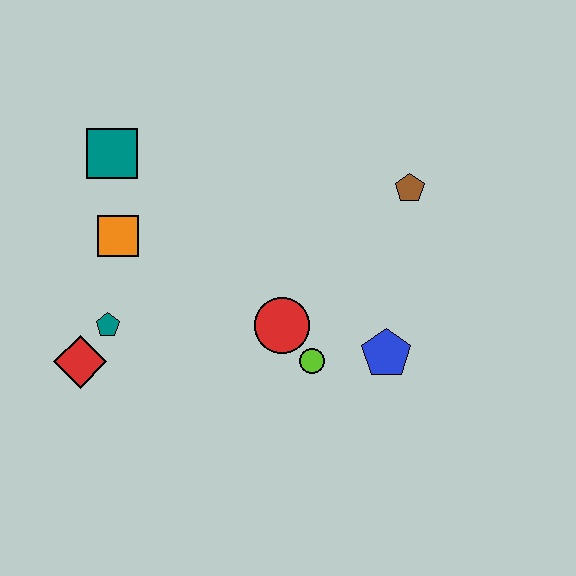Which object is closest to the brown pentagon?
The blue pentagon is closest to the brown pentagon.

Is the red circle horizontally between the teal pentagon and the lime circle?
Yes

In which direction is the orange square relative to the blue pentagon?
The orange square is to the left of the blue pentagon.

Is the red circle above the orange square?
No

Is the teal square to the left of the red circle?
Yes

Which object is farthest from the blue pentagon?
The teal square is farthest from the blue pentagon.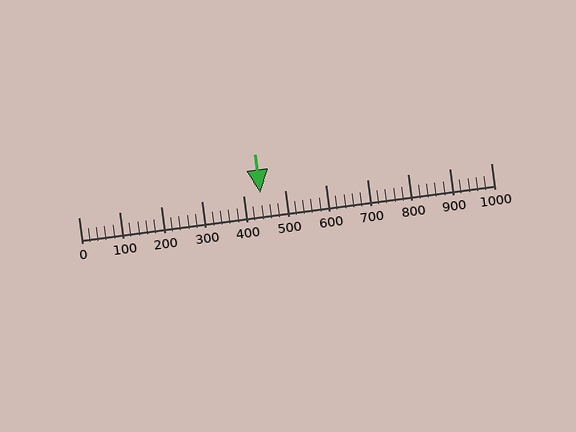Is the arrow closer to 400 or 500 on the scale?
The arrow is closer to 400.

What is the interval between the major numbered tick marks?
The major tick marks are spaced 100 units apart.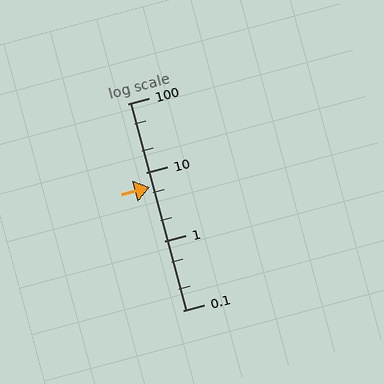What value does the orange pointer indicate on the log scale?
The pointer indicates approximately 6.1.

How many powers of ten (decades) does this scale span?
The scale spans 3 decades, from 0.1 to 100.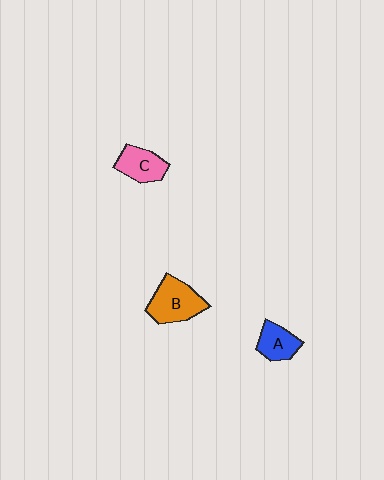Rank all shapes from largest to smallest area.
From largest to smallest: B (orange), C (pink), A (blue).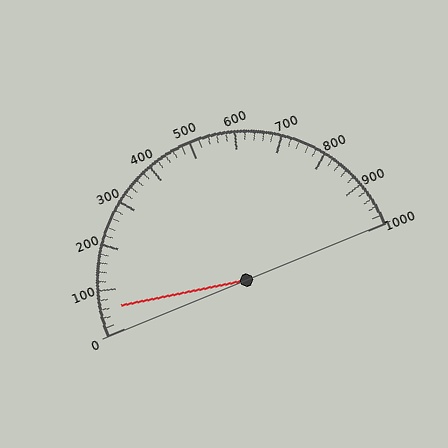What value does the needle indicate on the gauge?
The needle indicates approximately 60.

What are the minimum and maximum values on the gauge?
The gauge ranges from 0 to 1000.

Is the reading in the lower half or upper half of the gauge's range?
The reading is in the lower half of the range (0 to 1000).